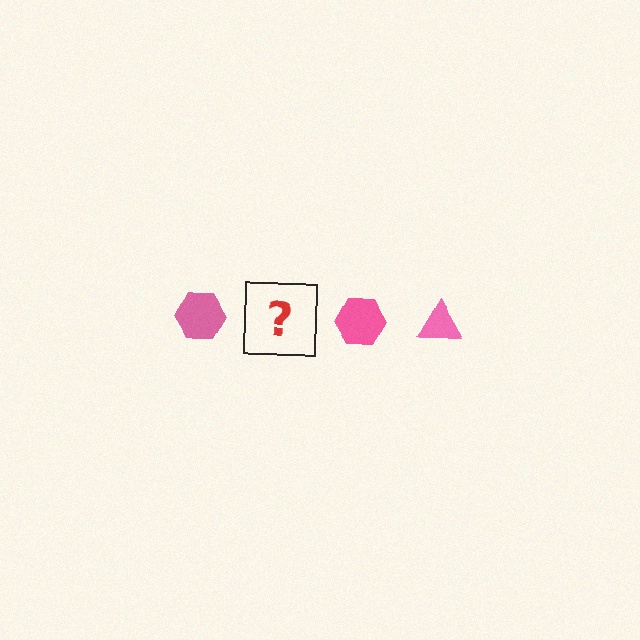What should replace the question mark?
The question mark should be replaced with a pink triangle.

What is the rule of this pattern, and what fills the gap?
The rule is that the pattern cycles through hexagon, triangle shapes in pink. The gap should be filled with a pink triangle.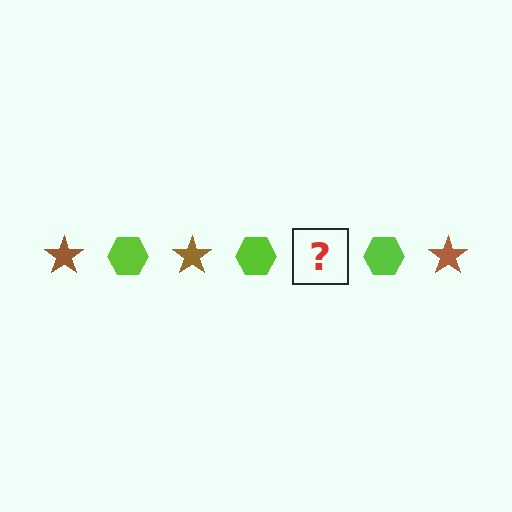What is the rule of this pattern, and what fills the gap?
The rule is that the pattern alternates between brown star and lime hexagon. The gap should be filled with a brown star.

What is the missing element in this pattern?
The missing element is a brown star.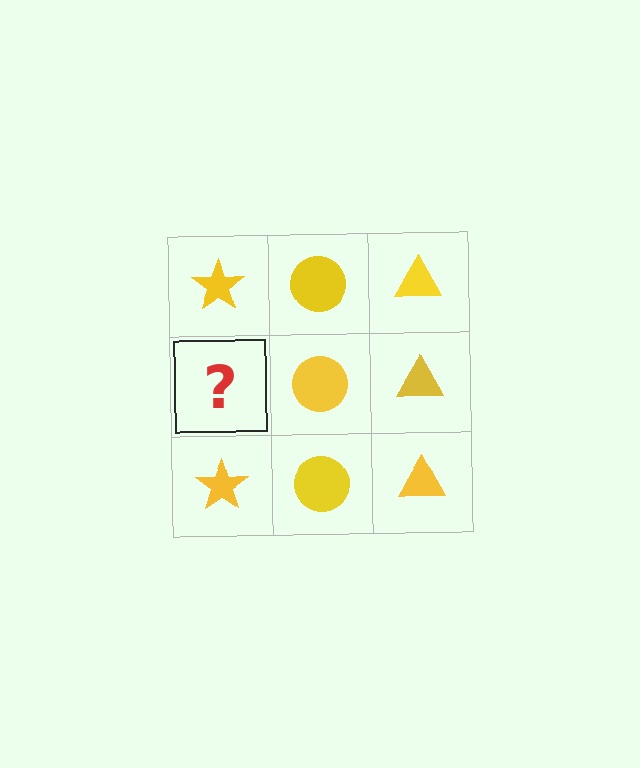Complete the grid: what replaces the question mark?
The question mark should be replaced with a yellow star.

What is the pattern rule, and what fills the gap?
The rule is that each column has a consistent shape. The gap should be filled with a yellow star.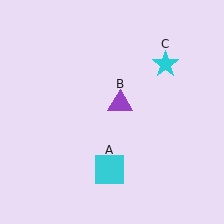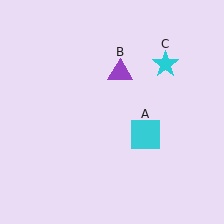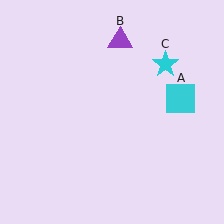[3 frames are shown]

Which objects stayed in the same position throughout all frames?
Cyan star (object C) remained stationary.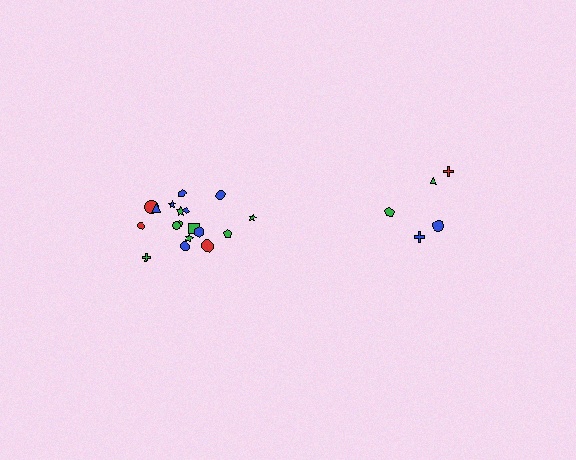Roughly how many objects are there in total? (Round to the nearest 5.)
Roughly 25 objects in total.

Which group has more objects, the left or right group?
The left group.